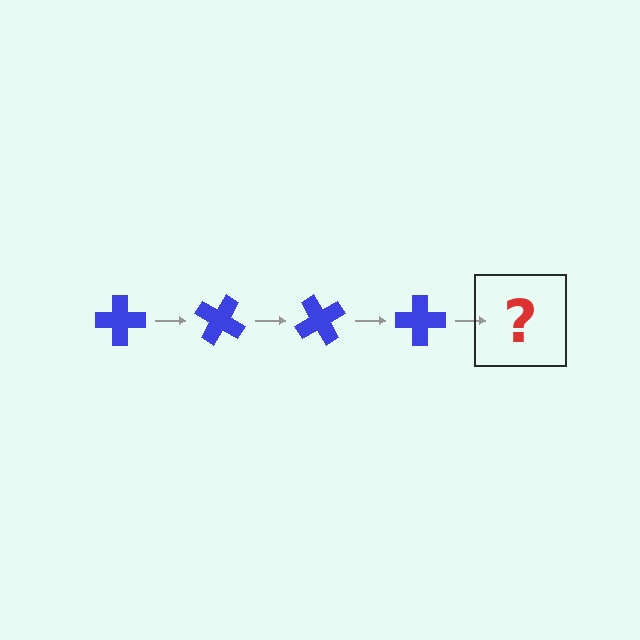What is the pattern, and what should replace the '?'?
The pattern is that the cross rotates 30 degrees each step. The '?' should be a blue cross rotated 120 degrees.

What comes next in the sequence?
The next element should be a blue cross rotated 120 degrees.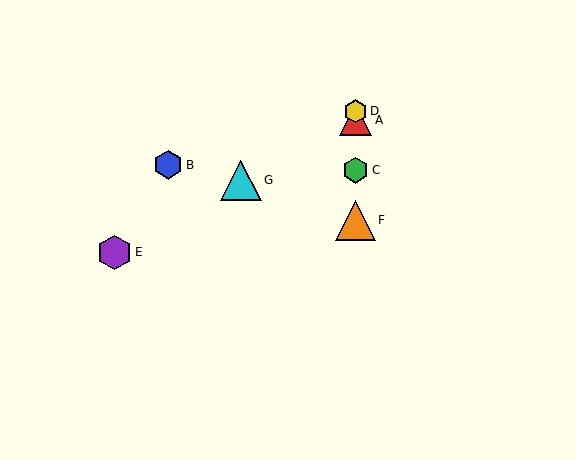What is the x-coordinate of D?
Object D is at x≈356.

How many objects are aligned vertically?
4 objects (A, C, D, F) are aligned vertically.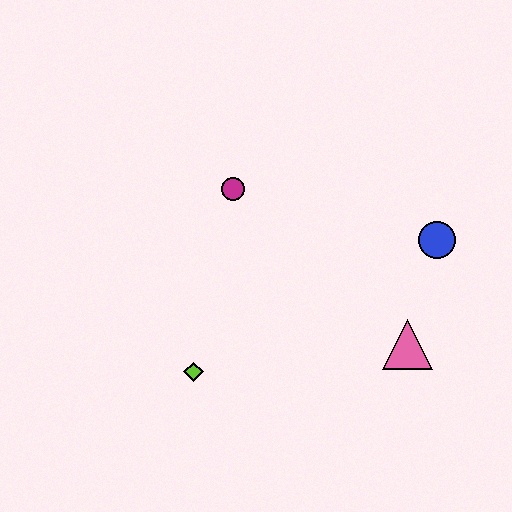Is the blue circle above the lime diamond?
Yes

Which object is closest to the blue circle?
The pink triangle is closest to the blue circle.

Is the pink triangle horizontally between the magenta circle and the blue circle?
Yes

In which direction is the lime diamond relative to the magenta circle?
The lime diamond is below the magenta circle.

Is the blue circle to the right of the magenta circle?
Yes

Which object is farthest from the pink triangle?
The magenta circle is farthest from the pink triangle.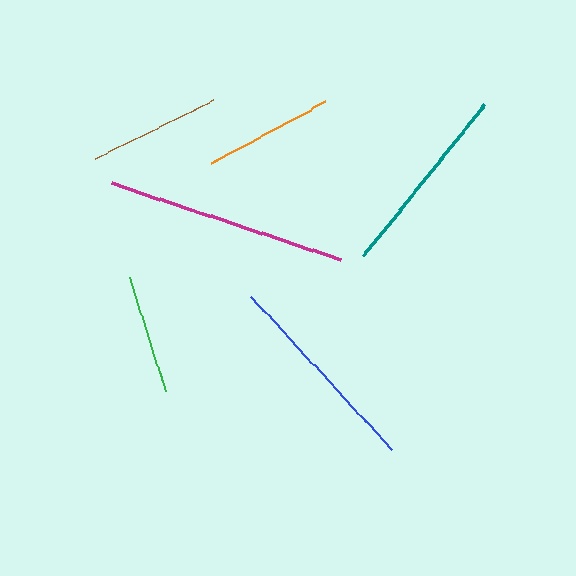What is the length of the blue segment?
The blue segment is approximately 208 pixels long.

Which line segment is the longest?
The magenta line is the longest at approximately 242 pixels.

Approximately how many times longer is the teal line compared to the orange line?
The teal line is approximately 1.5 times the length of the orange line.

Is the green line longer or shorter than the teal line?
The teal line is longer than the green line.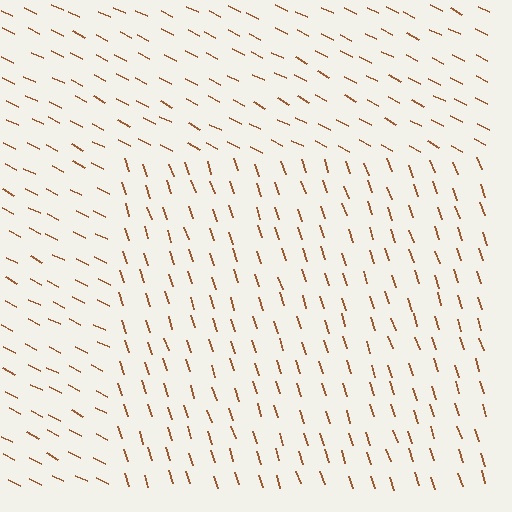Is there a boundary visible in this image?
Yes, there is a texture boundary formed by a change in line orientation.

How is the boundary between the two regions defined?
The boundary is defined purely by a change in line orientation (approximately 45 degrees difference). All lines are the same color and thickness.